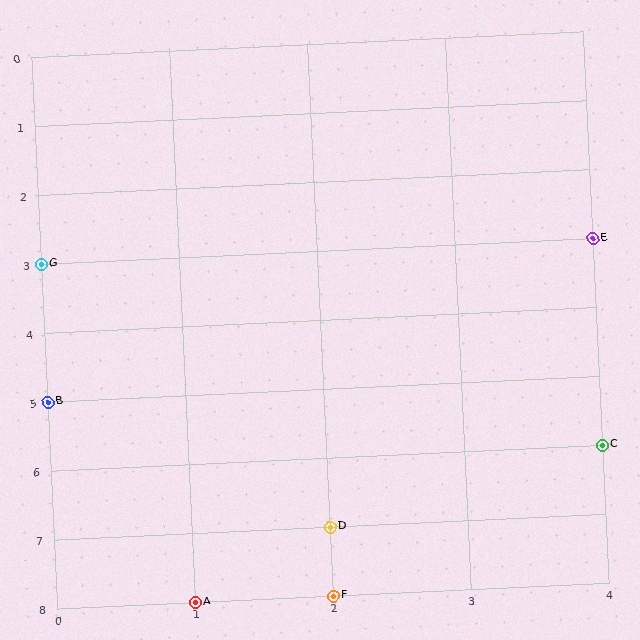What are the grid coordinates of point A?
Point A is at grid coordinates (1, 8).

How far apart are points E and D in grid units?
Points E and D are 2 columns and 4 rows apart (about 4.5 grid units diagonally).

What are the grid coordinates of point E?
Point E is at grid coordinates (4, 3).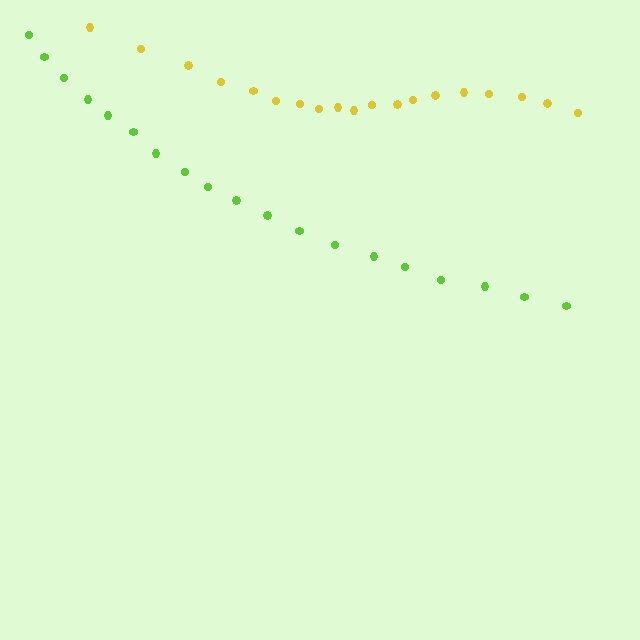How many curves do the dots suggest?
There are 2 distinct paths.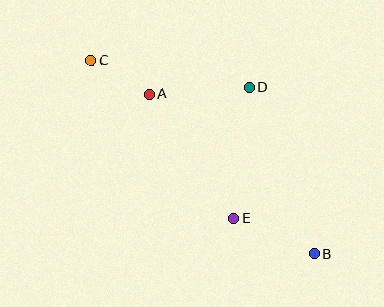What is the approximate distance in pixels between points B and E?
The distance between B and E is approximately 87 pixels.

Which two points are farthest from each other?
Points B and C are farthest from each other.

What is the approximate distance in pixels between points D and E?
The distance between D and E is approximately 132 pixels.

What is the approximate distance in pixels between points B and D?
The distance between B and D is approximately 178 pixels.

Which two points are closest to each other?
Points A and C are closest to each other.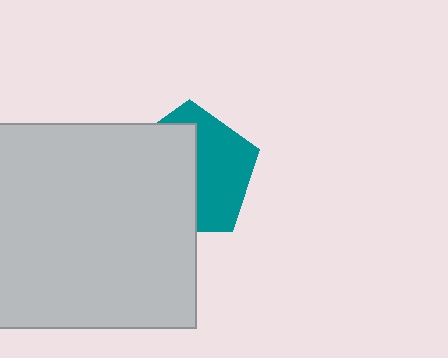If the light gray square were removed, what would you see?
You would see the complete teal pentagon.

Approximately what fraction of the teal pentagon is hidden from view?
Roughly 53% of the teal pentagon is hidden behind the light gray square.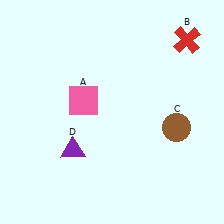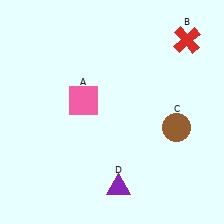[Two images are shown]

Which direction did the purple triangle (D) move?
The purple triangle (D) moved right.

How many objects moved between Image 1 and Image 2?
1 object moved between the two images.